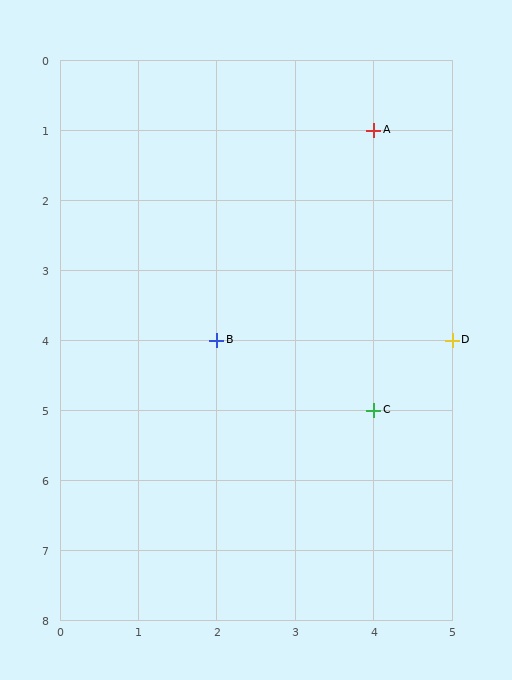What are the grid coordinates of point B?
Point B is at grid coordinates (2, 4).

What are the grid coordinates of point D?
Point D is at grid coordinates (5, 4).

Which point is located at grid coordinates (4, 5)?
Point C is at (4, 5).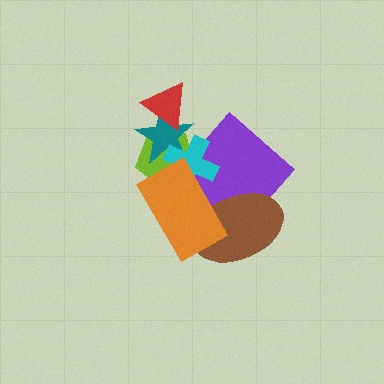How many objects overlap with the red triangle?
1 object overlaps with the red triangle.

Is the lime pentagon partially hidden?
Yes, it is partially covered by another shape.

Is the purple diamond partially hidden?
Yes, it is partially covered by another shape.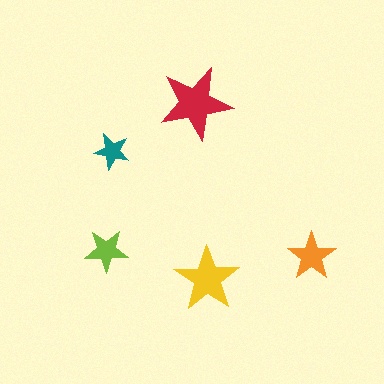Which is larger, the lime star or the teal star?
The lime one.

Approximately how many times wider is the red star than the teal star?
About 2 times wider.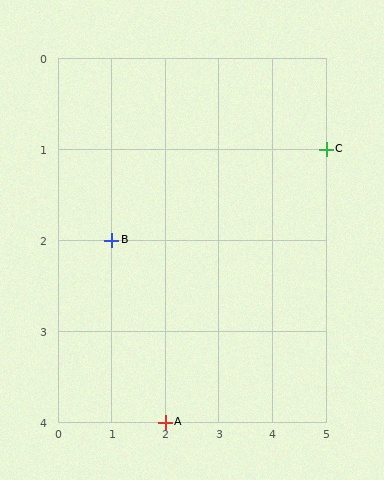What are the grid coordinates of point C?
Point C is at grid coordinates (5, 1).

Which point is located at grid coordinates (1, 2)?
Point B is at (1, 2).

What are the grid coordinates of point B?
Point B is at grid coordinates (1, 2).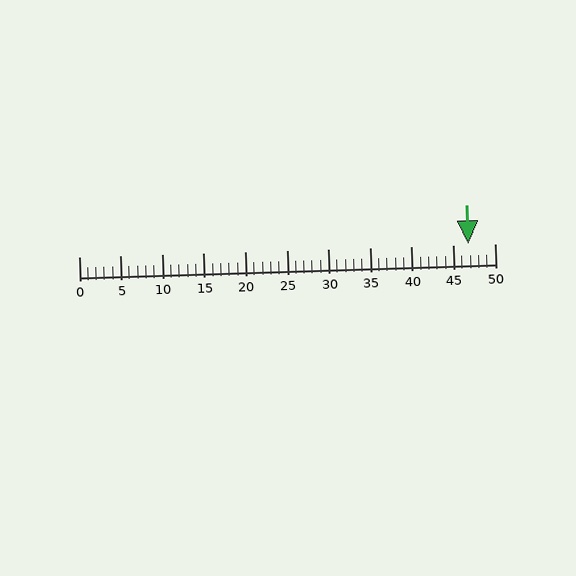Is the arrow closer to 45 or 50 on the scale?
The arrow is closer to 45.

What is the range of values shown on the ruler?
The ruler shows values from 0 to 50.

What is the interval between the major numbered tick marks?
The major tick marks are spaced 5 units apart.